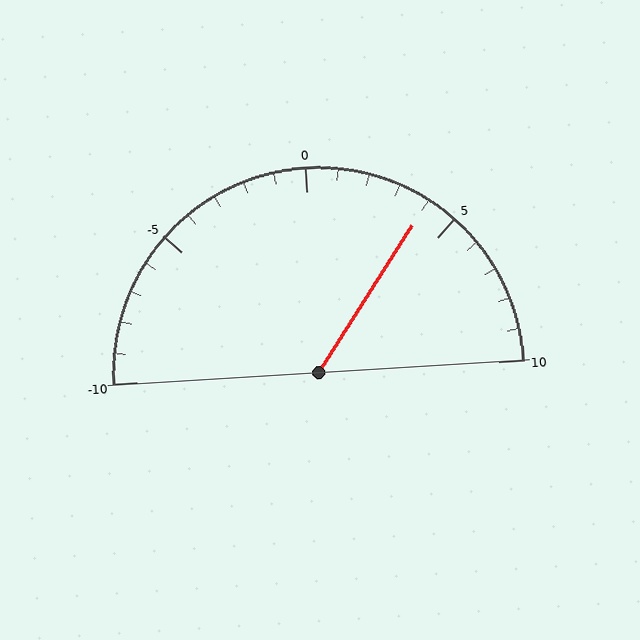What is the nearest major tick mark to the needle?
The nearest major tick mark is 5.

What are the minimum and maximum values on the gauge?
The gauge ranges from -10 to 10.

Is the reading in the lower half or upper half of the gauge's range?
The reading is in the upper half of the range (-10 to 10).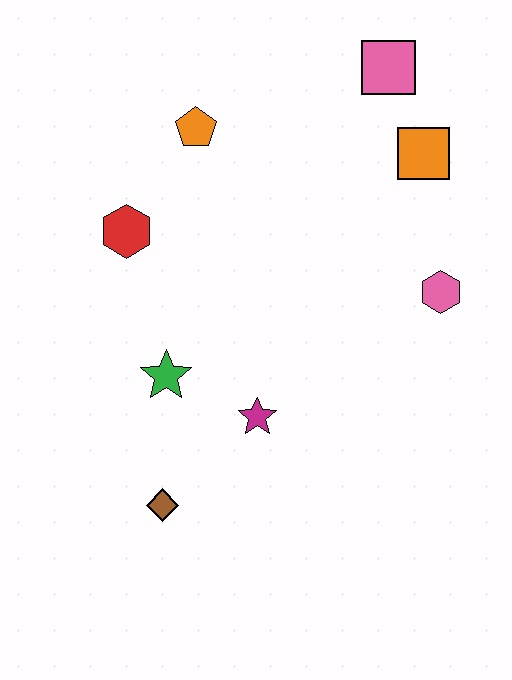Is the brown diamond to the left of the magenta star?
Yes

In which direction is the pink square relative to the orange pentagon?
The pink square is to the right of the orange pentagon.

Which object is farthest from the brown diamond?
The pink square is farthest from the brown diamond.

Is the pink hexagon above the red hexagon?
No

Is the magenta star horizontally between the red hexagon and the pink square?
Yes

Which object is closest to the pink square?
The orange square is closest to the pink square.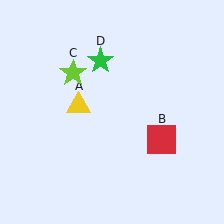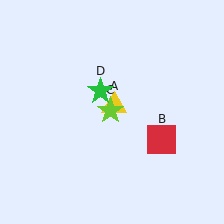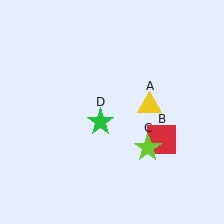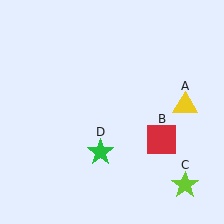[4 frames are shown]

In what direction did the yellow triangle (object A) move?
The yellow triangle (object A) moved right.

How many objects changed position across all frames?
3 objects changed position: yellow triangle (object A), lime star (object C), green star (object D).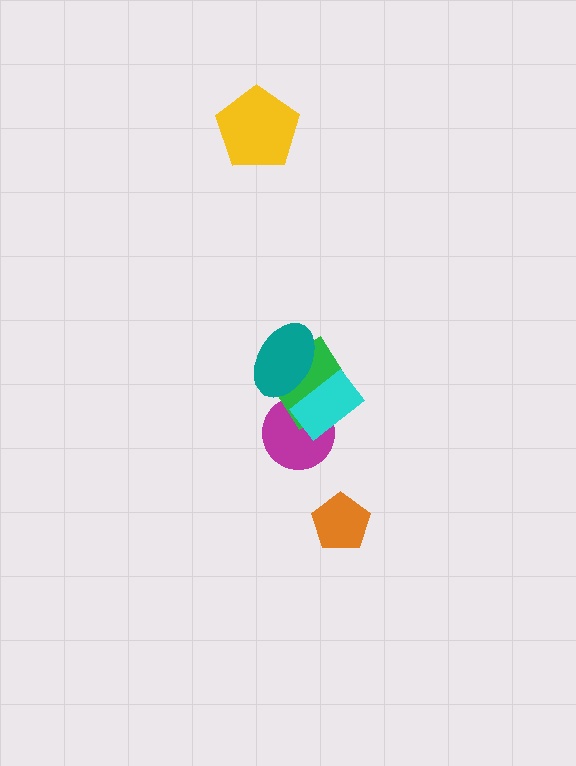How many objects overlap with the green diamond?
3 objects overlap with the green diamond.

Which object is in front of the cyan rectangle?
The teal ellipse is in front of the cyan rectangle.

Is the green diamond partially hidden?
Yes, it is partially covered by another shape.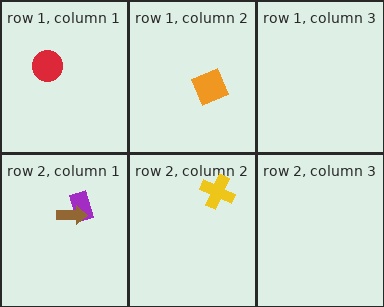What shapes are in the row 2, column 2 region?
The yellow cross.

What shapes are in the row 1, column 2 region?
The orange diamond.